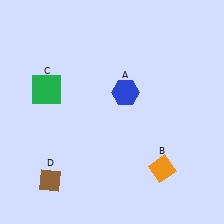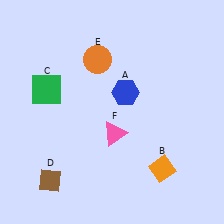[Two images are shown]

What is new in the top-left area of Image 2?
An orange circle (E) was added in the top-left area of Image 2.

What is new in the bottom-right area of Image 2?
A pink triangle (F) was added in the bottom-right area of Image 2.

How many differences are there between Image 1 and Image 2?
There are 2 differences between the two images.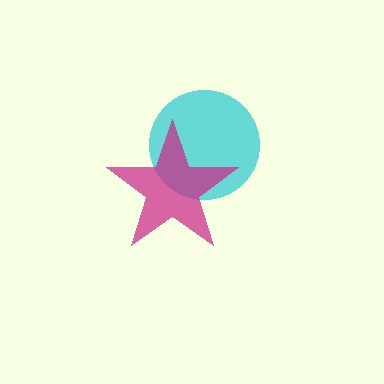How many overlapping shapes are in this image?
There are 2 overlapping shapes in the image.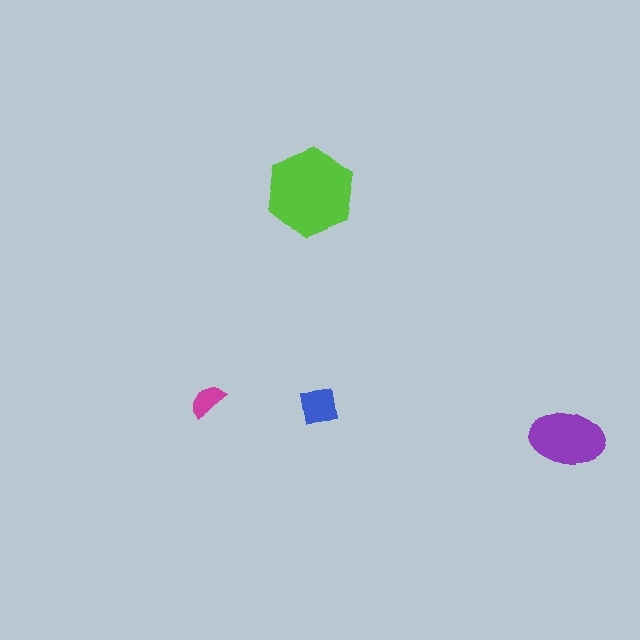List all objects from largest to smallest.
The lime hexagon, the purple ellipse, the blue square, the magenta semicircle.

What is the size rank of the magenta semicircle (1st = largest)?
4th.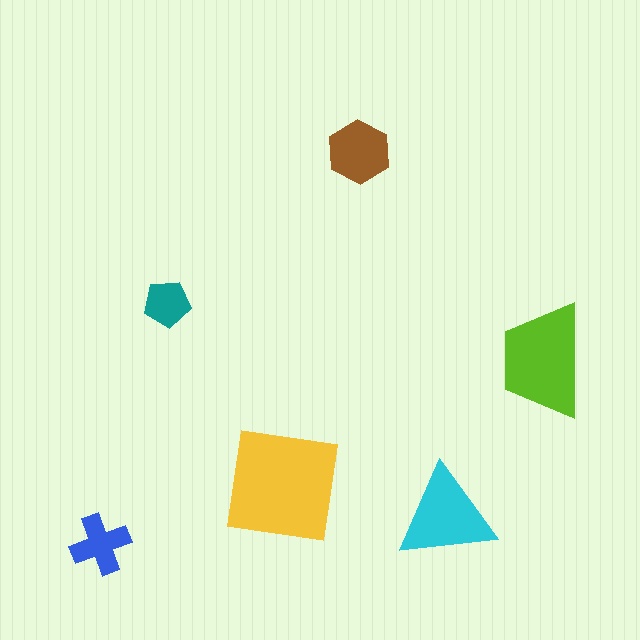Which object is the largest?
The yellow square.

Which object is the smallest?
The teal pentagon.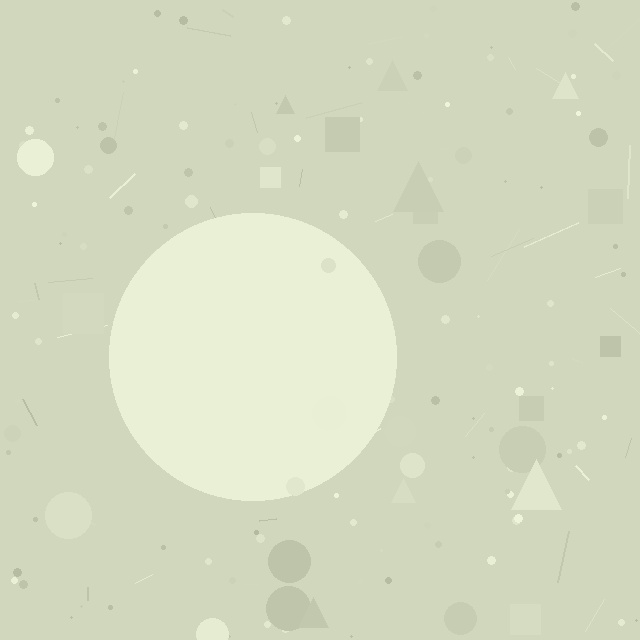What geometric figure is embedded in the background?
A circle is embedded in the background.